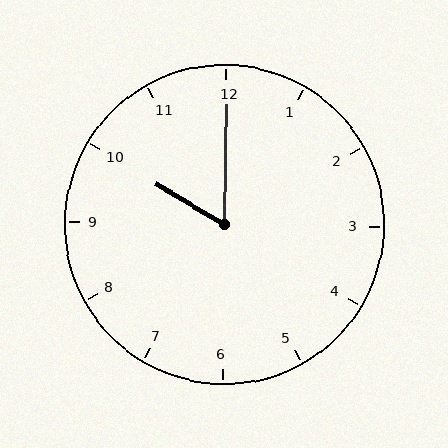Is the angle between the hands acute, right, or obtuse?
It is acute.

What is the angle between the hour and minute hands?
Approximately 60 degrees.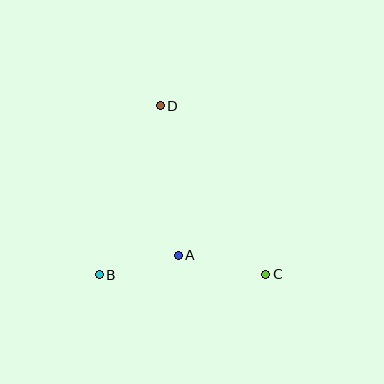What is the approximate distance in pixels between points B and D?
The distance between B and D is approximately 180 pixels.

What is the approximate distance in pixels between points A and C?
The distance between A and C is approximately 90 pixels.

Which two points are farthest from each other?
Points C and D are farthest from each other.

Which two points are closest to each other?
Points A and B are closest to each other.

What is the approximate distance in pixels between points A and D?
The distance between A and D is approximately 151 pixels.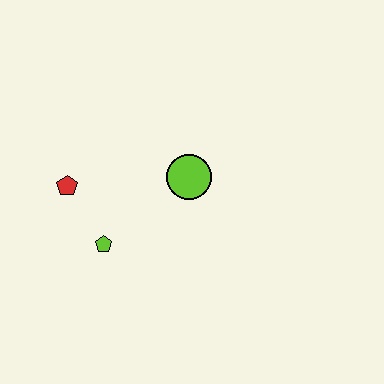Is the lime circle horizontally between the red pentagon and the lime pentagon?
No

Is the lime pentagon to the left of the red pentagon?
No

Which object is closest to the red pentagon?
The lime pentagon is closest to the red pentagon.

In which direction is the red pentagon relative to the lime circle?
The red pentagon is to the left of the lime circle.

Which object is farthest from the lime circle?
The red pentagon is farthest from the lime circle.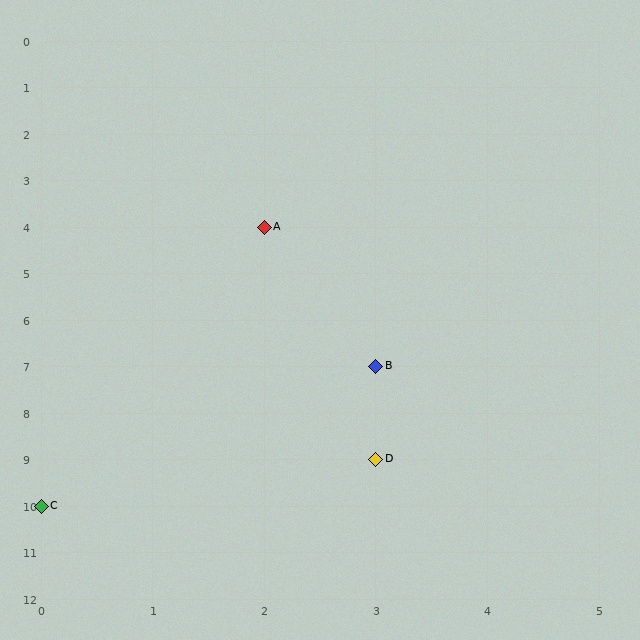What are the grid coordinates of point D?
Point D is at grid coordinates (3, 9).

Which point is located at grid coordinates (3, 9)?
Point D is at (3, 9).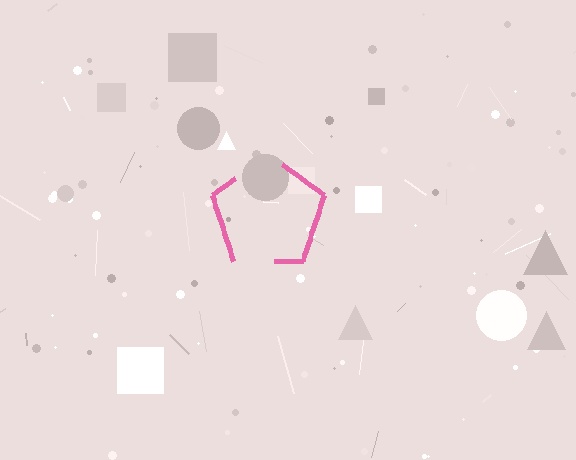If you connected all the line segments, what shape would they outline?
They would outline a pentagon.